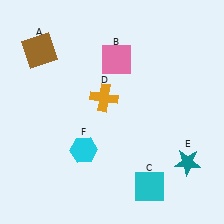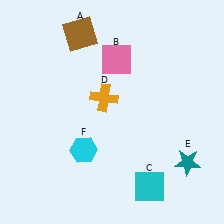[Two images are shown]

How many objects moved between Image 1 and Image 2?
1 object moved between the two images.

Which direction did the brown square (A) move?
The brown square (A) moved right.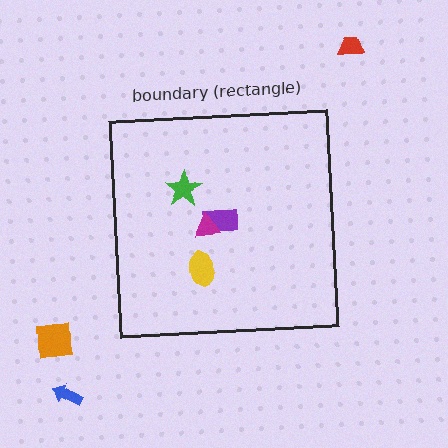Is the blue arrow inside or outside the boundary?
Outside.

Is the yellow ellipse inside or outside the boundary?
Inside.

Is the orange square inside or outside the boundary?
Outside.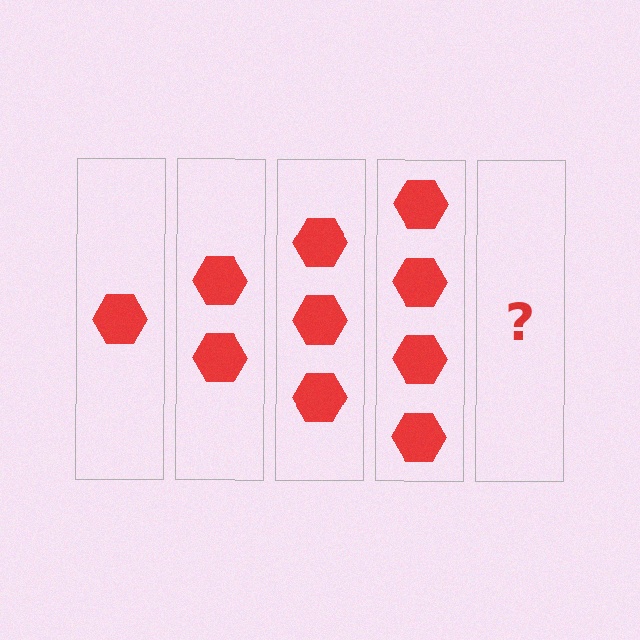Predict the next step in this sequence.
The next step is 5 hexagons.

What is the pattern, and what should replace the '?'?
The pattern is that each step adds one more hexagon. The '?' should be 5 hexagons.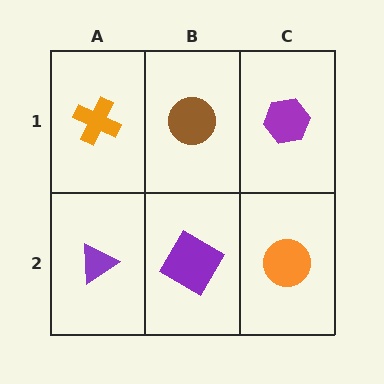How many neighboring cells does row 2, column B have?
3.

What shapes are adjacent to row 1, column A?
A purple triangle (row 2, column A), a brown circle (row 1, column B).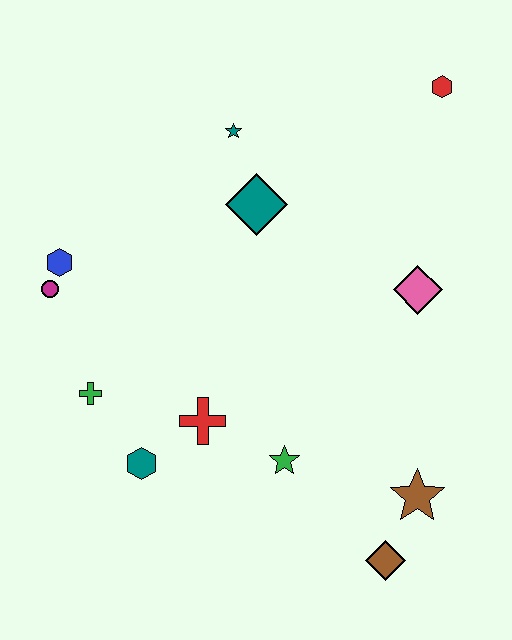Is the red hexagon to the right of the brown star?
Yes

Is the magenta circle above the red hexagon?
No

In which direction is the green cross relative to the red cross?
The green cross is to the left of the red cross.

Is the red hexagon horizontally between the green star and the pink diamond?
No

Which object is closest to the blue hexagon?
The magenta circle is closest to the blue hexagon.